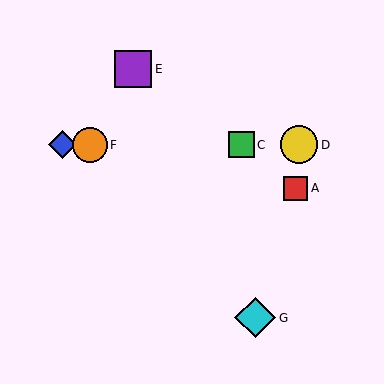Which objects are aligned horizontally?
Objects B, C, D, F are aligned horizontally.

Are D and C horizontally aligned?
Yes, both are at y≈145.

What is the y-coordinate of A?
Object A is at y≈188.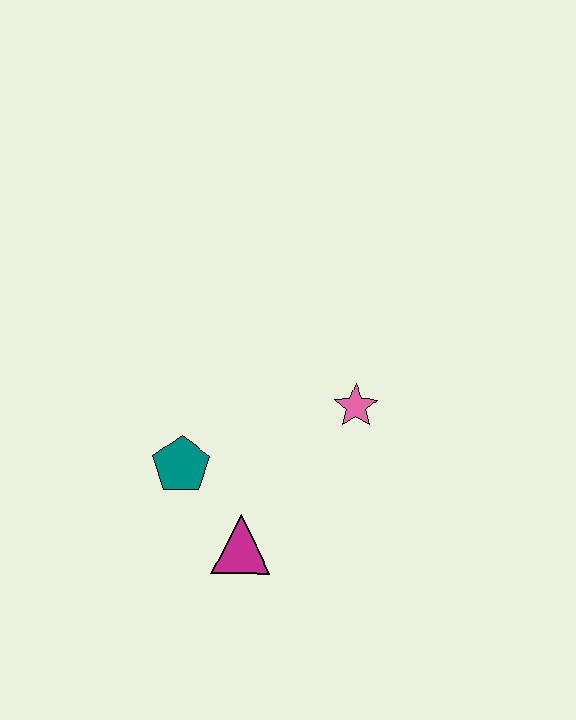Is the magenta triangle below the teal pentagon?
Yes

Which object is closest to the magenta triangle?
The teal pentagon is closest to the magenta triangle.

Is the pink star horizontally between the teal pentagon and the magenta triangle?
No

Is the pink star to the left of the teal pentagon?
No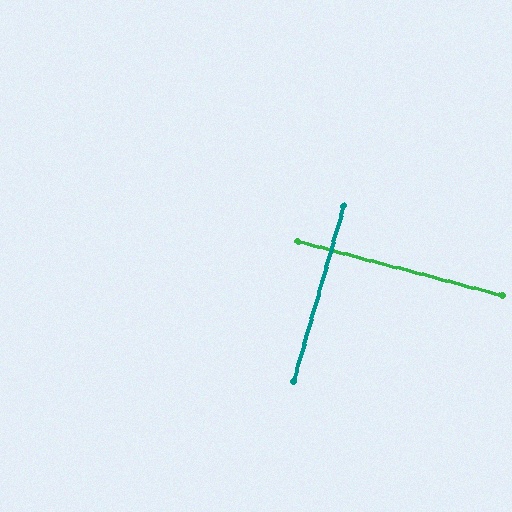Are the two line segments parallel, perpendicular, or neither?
Perpendicular — they meet at approximately 89°.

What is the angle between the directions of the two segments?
Approximately 89 degrees.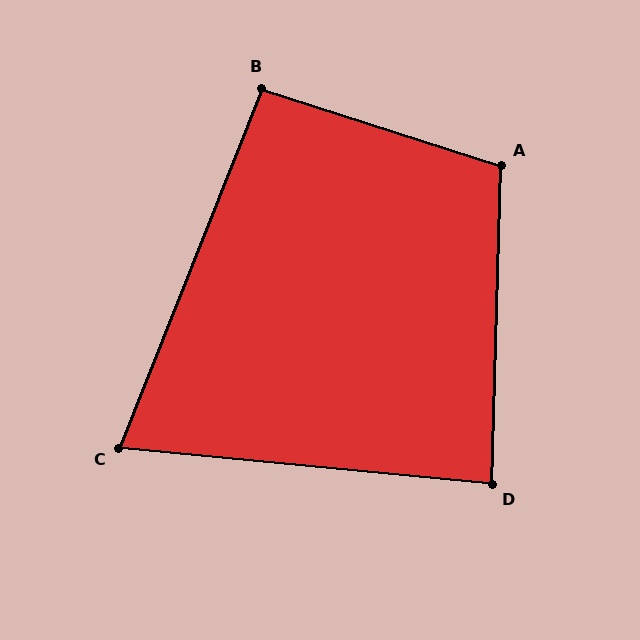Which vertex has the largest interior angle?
A, at approximately 106 degrees.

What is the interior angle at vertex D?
Approximately 86 degrees (approximately right).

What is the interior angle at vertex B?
Approximately 94 degrees (approximately right).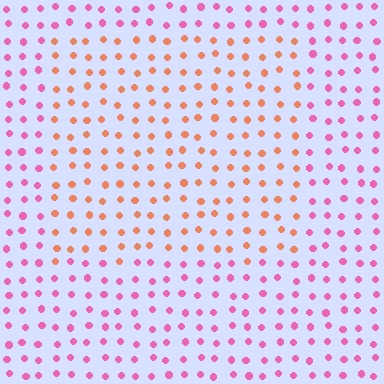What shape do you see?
I see a rectangle.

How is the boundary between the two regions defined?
The boundary is defined purely by a slight shift in hue (about 50 degrees). Spacing, size, and orientation are identical on both sides.